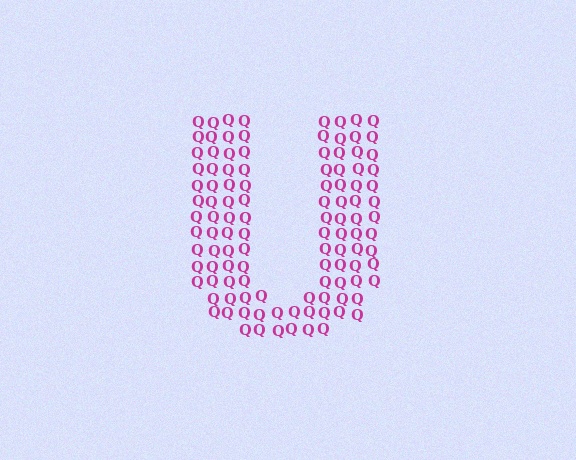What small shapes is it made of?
It is made of small letter Q's.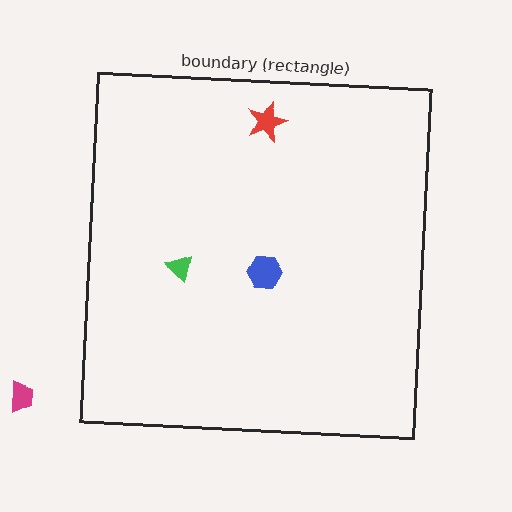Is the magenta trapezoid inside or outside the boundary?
Outside.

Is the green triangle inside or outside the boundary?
Inside.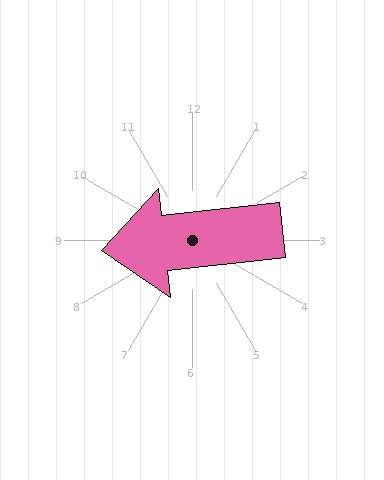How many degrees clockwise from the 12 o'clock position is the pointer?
Approximately 264 degrees.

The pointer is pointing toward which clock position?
Roughly 9 o'clock.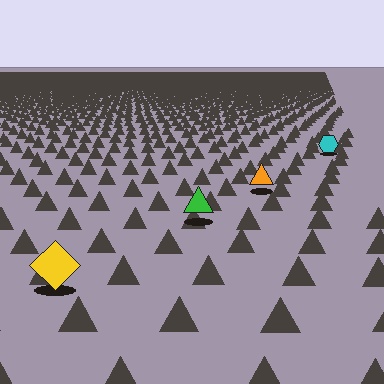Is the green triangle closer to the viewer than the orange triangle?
Yes. The green triangle is closer — you can tell from the texture gradient: the ground texture is coarser near it.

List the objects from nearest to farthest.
From nearest to farthest: the yellow diamond, the green triangle, the orange triangle, the cyan hexagon.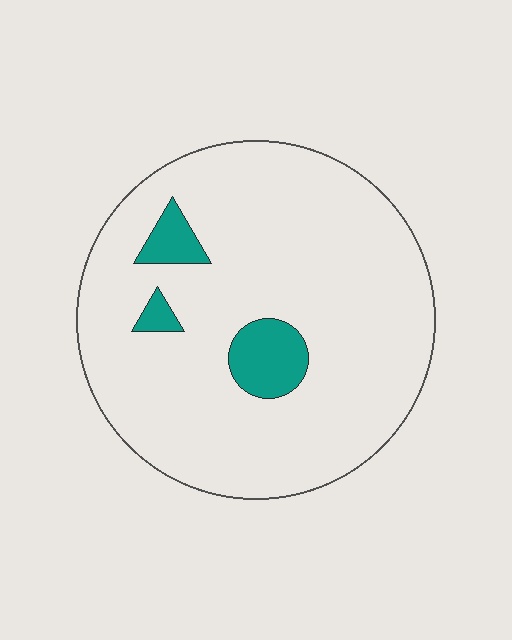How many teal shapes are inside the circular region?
3.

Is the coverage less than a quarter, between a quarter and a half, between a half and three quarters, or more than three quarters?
Less than a quarter.